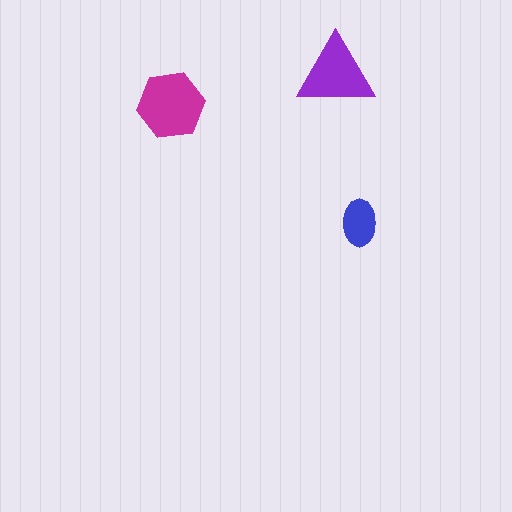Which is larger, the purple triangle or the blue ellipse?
The purple triangle.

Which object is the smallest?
The blue ellipse.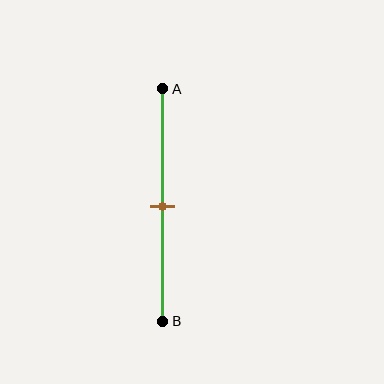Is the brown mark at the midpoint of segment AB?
Yes, the mark is approximately at the midpoint.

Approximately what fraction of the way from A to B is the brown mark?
The brown mark is approximately 50% of the way from A to B.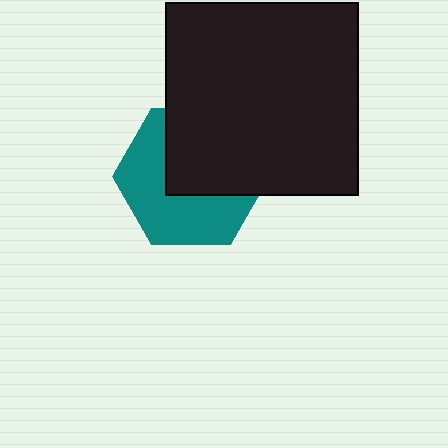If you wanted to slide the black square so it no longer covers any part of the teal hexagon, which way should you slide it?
Slide it up — that is the most direct way to separate the two shapes.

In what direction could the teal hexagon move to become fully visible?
The teal hexagon could move down. That would shift it out from behind the black square entirely.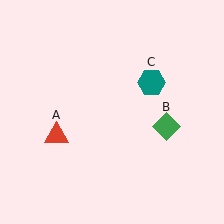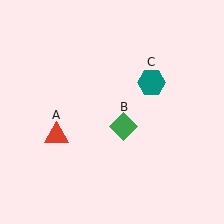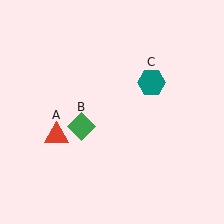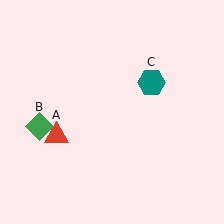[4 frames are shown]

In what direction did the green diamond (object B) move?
The green diamond (object B) moved left.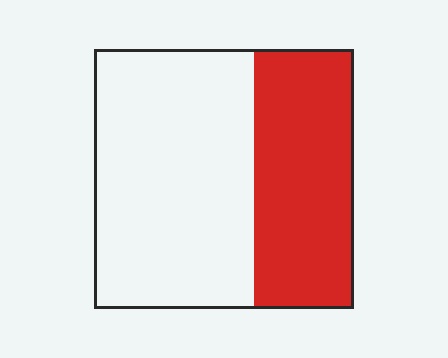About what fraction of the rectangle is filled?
About three eighths (3/8).